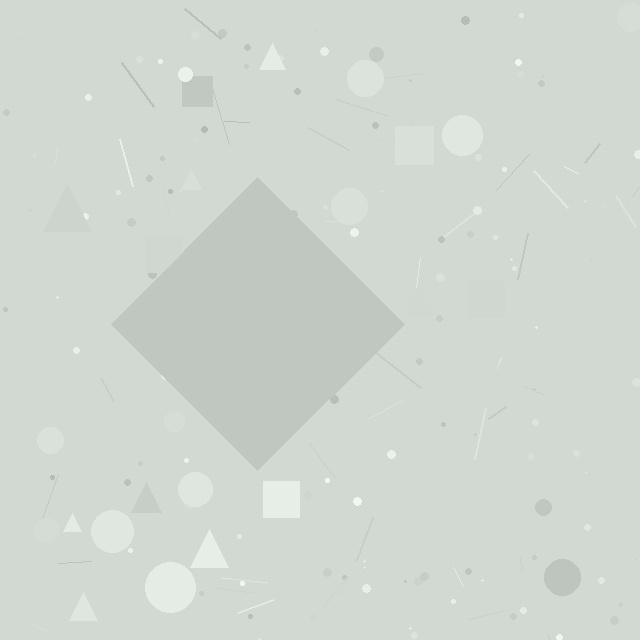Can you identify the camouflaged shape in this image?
The camouflaged shape is a diamond.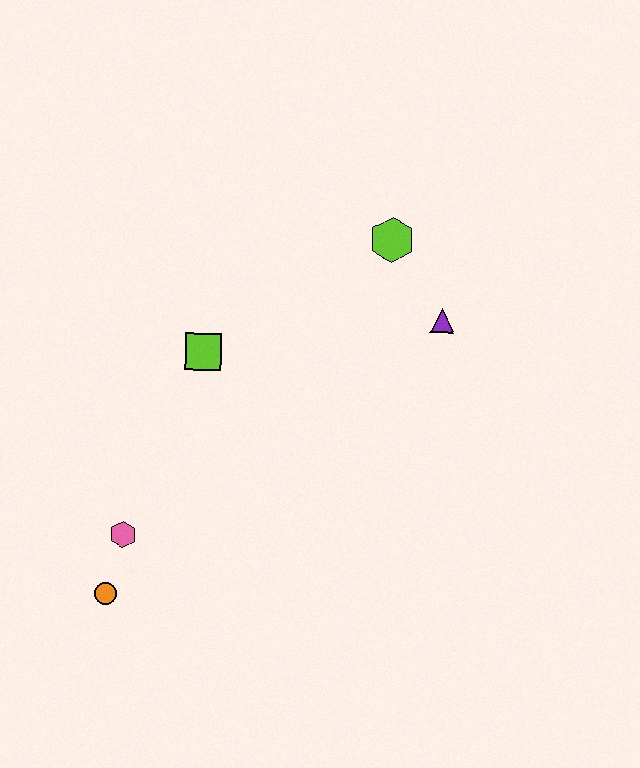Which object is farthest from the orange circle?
The lime hexagon is farthest from the orange circle.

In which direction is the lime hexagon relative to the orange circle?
The lime hexagon is above the orange circle.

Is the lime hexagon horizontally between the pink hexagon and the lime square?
No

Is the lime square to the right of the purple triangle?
No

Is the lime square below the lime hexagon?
Yes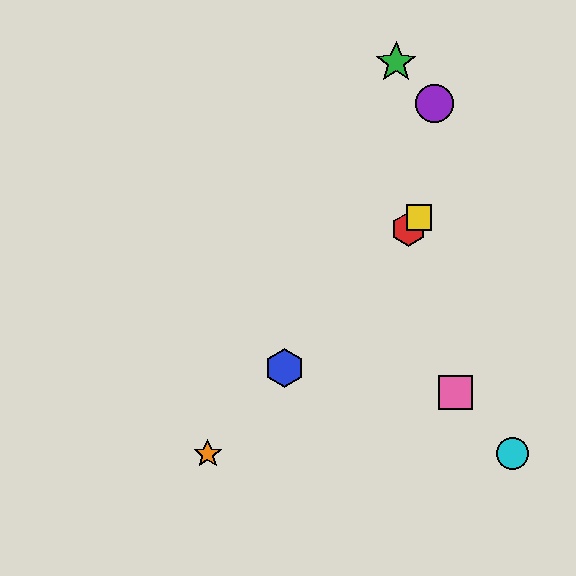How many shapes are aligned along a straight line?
4 shapes (the red hexagon, the blue hexagon, the yellow square, the orange star) are aligned along a straight line.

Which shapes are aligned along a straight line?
The red hexagon, the blue hexagon, the yellow square, the orange star are aligned along a straight line.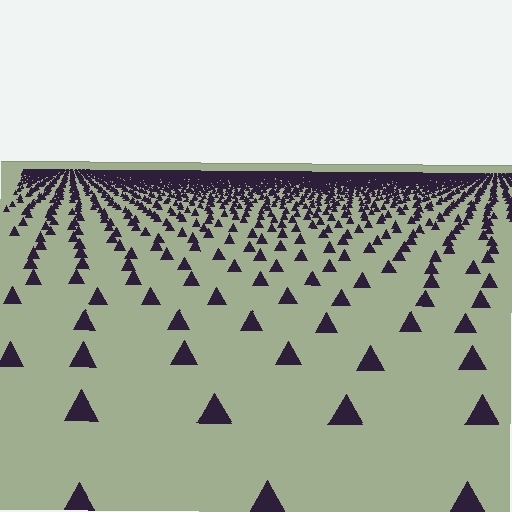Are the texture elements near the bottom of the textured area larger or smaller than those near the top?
Larger. Near the bottom, elements are closer to the viewer and appear at a bigger on-screen size.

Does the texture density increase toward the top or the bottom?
Density increases toward the top.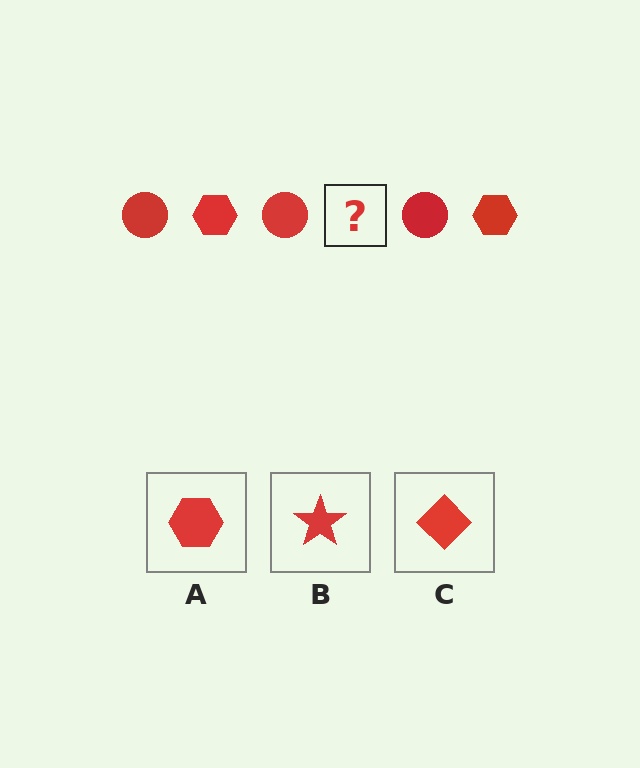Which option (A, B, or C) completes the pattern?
A.